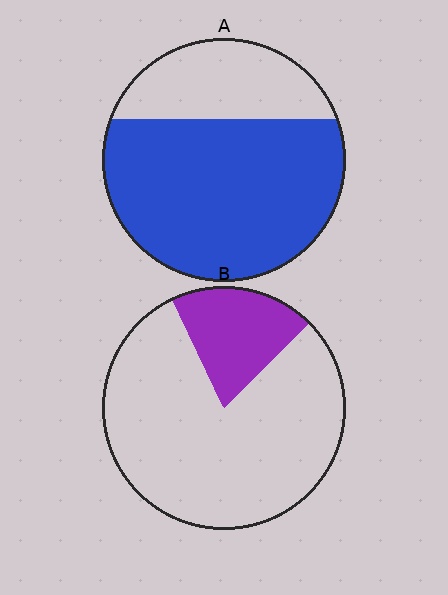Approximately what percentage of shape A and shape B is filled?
A is approximately 70% and B is approximately 20%.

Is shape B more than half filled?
No.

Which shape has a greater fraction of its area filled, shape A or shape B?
Shape A.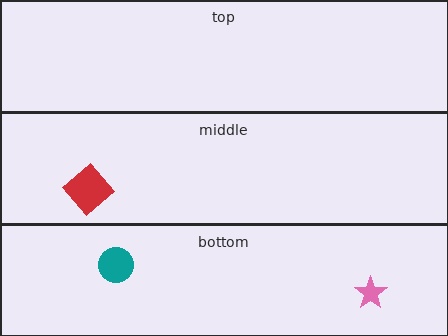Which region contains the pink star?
The bottom region.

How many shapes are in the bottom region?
2.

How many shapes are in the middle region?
1.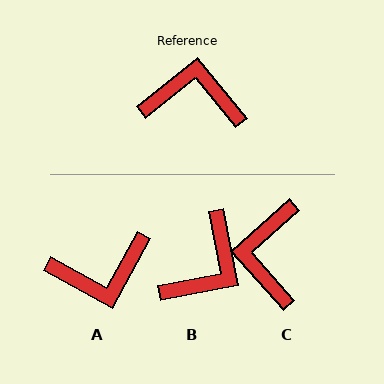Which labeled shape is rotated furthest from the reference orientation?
A, about 158 degrees away.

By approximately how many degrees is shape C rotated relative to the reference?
Approximately 93 degrees counter-clockwise.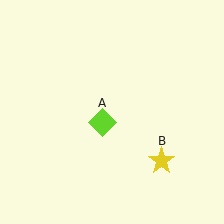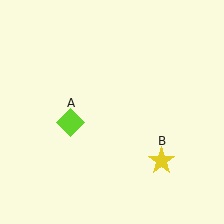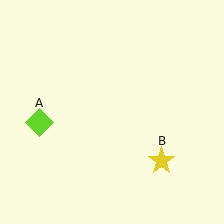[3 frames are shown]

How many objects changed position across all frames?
1 object changed position: lime diamond (object A).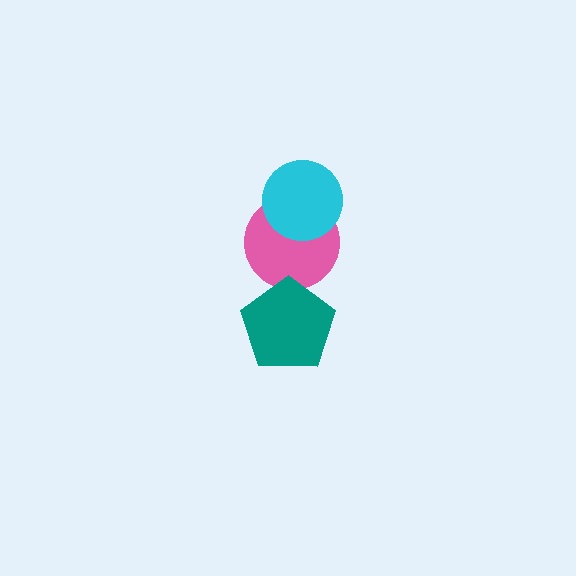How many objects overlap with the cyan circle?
1 object overlaps with the cyan circle.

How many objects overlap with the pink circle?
2 objects overlap with the pink circle.